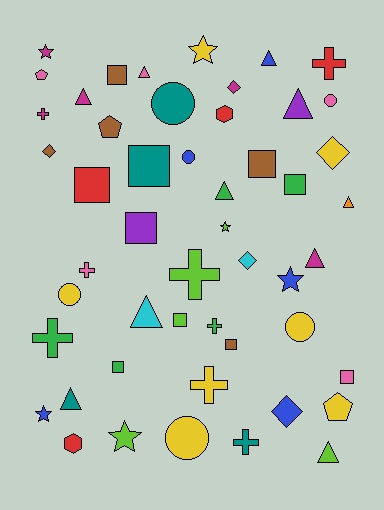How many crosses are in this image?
There are 8 crosses.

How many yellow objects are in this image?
There are 7 yellow objects.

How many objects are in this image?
There are 50 objects.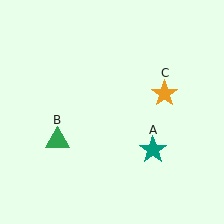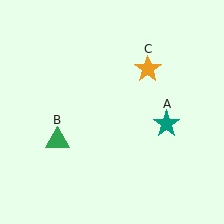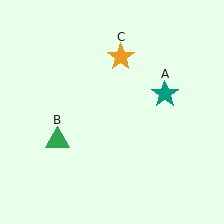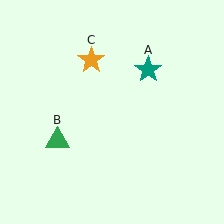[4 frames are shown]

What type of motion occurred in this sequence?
The teal star (object A), orange star (object C) rotated counterclockwise around the center of the scene.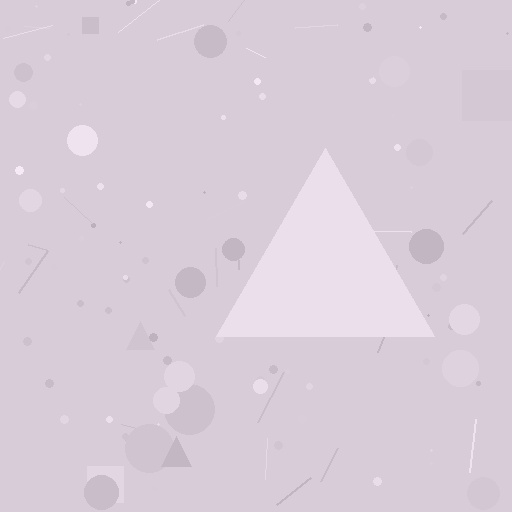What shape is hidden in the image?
A triangle is hidden in the image.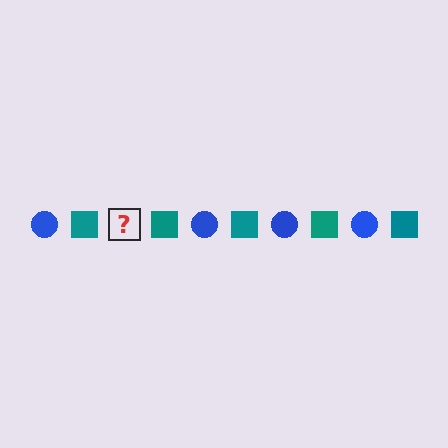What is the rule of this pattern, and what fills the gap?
The rule is that the pattern alternates between blue circle and teal square. The gap should be filled with a blue circle.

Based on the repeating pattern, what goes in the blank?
The blank should be a blue circle.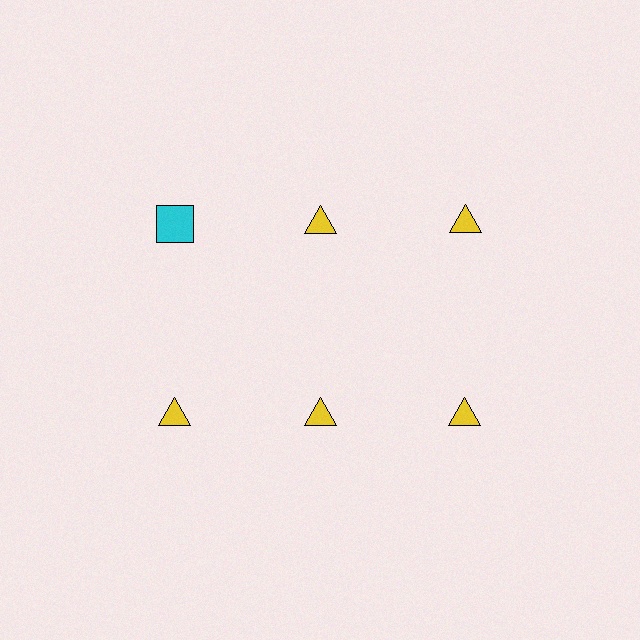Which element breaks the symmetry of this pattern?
The cyan square in the top row, leftmost column breaks the symmetry. All other shapes are yellow triangles.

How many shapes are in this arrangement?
There are 6 shapes arranged in a grid pattern.